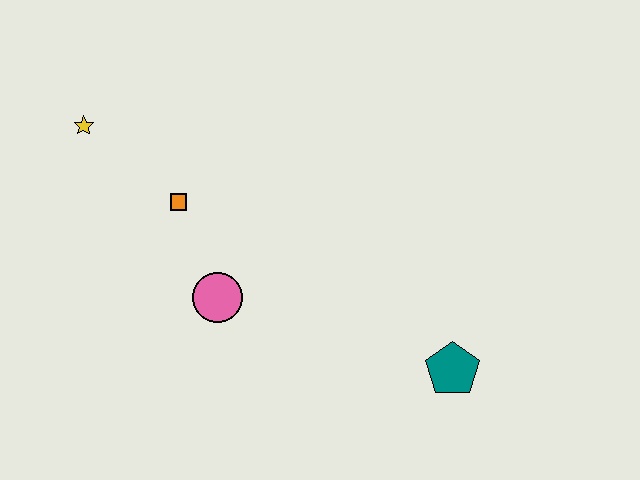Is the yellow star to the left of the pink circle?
Yes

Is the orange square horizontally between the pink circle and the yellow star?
Yes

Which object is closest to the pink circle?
The orange square is closest to the pink circle.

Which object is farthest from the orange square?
The teal pentagon is farthest from the orange square.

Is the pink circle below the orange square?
Yes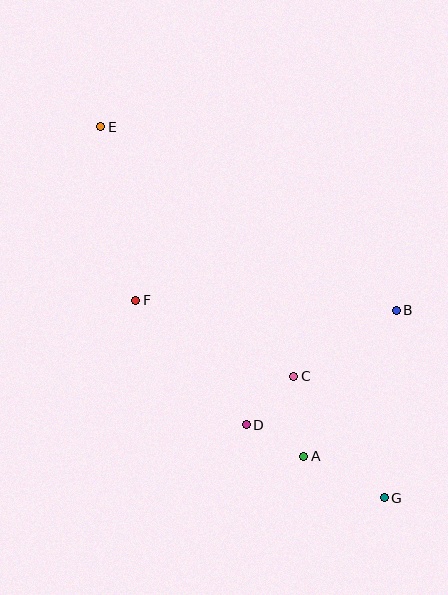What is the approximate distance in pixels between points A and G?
The distance between A and G is approximately 90 pixels.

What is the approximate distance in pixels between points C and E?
The distance between C and E is approximately 315 pixels.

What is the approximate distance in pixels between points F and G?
The distance between F and G is approximately 317 pixels.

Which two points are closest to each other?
Points A and D are closest to each other.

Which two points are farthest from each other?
Points E and G are farthest from each other.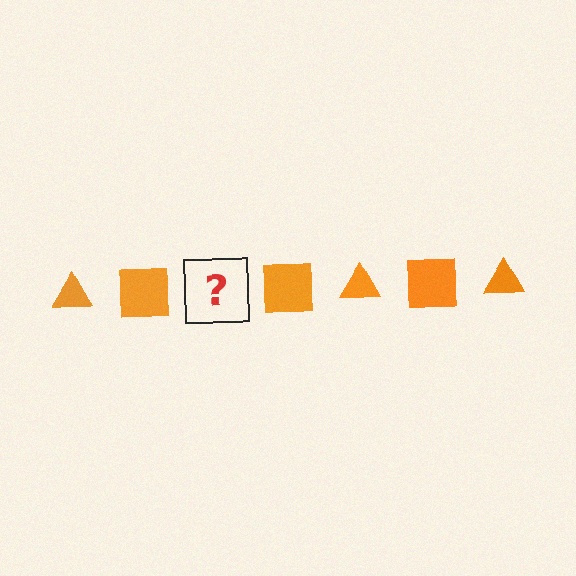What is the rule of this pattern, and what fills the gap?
The rule is that the pattern cycles through triangle, square shapes in orange. The gap should be filled with an orange triangle.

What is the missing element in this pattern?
The missing element is an orange triangle.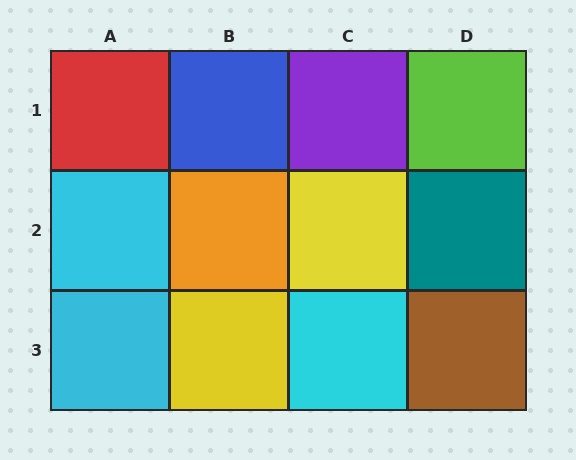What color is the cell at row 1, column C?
Purple.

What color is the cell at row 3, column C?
Cyan.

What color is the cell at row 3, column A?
Cyan.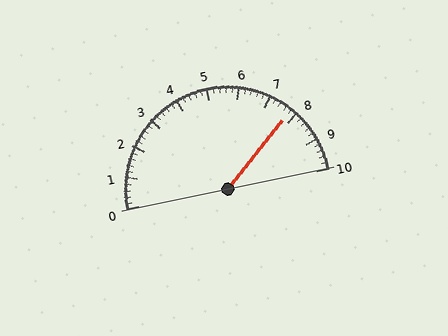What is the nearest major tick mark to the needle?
The nearest major tick mark is 8.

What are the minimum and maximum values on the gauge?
The gauge ranges from 0 to 10.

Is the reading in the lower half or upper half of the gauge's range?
The reading is in the upper half of the range (0 to 10).